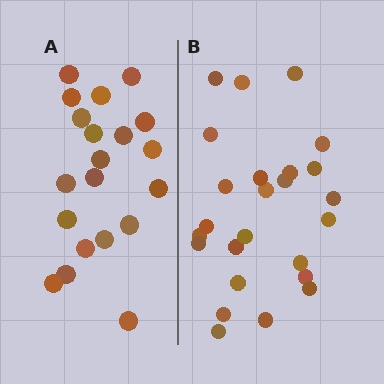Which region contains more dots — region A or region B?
Region B (the right region) has more dots.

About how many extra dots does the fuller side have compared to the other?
Region B has about 5 more dots than region A.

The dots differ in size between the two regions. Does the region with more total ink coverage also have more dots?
No. Region A has more total ink coverage because its dots are larger, but region B actually contains more individual dots. Total area can be misleading — the number of items is what matters here.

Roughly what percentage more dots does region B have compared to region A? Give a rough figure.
About 25% more.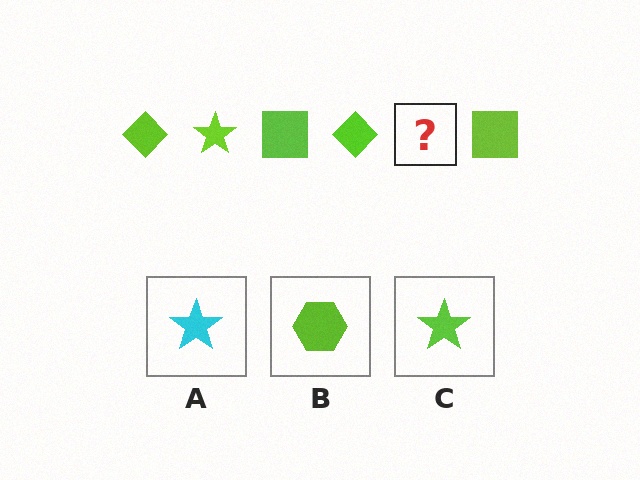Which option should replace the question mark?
Option C.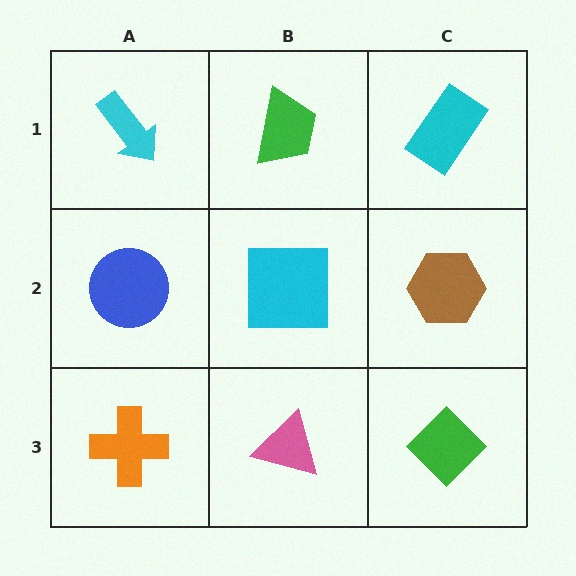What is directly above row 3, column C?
A brown hexagon.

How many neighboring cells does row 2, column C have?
3.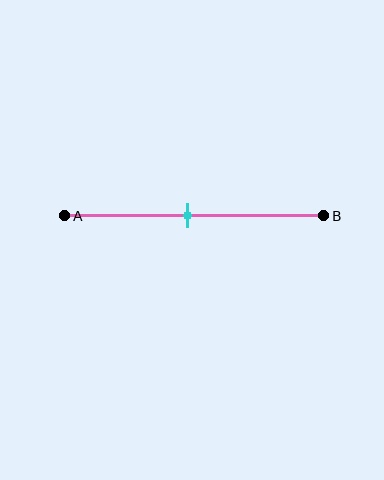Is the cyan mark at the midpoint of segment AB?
Yes, the mark is approximately at the midpoint.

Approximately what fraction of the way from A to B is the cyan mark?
The cyan mark is approximately 50% of the way from A to B.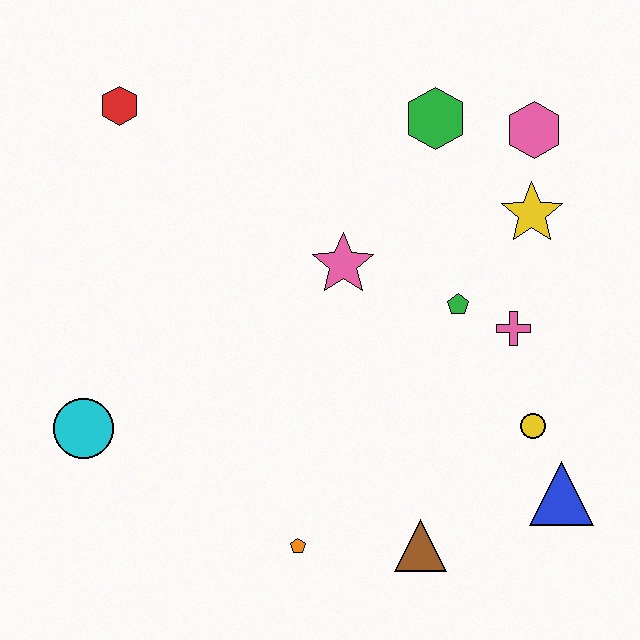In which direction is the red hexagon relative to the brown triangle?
The red hexagon is above the brown triangle.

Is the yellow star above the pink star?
Yes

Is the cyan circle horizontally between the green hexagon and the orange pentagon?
No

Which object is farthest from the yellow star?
The cyan circle is farthest from the yellow star.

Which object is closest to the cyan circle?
The orange pentagon is closest to the cyan circle.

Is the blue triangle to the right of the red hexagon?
Yes